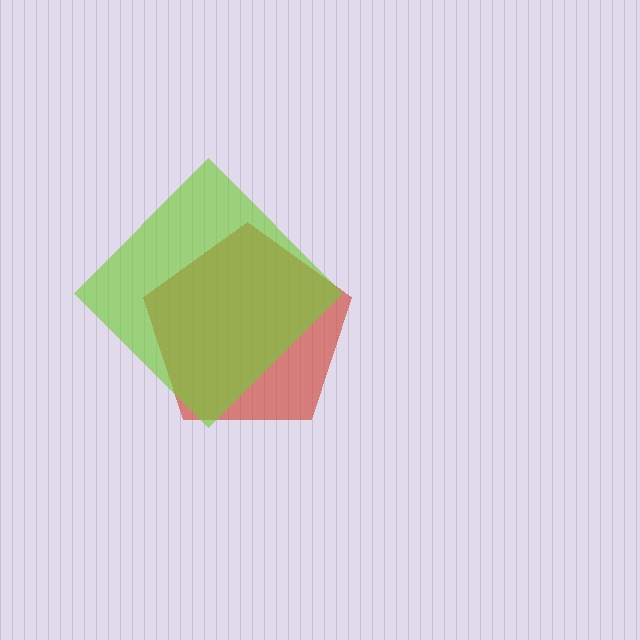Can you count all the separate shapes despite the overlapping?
Yes, there are 2 separate shapes.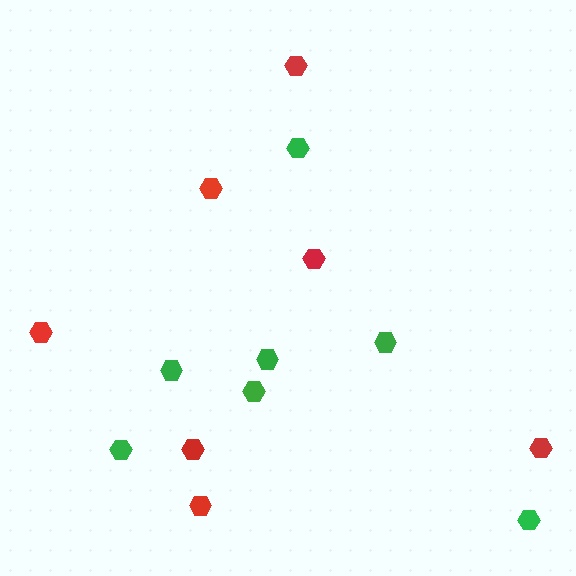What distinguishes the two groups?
There are 2 groups: one group of green hexagons (7) and one group of red hexagons (7).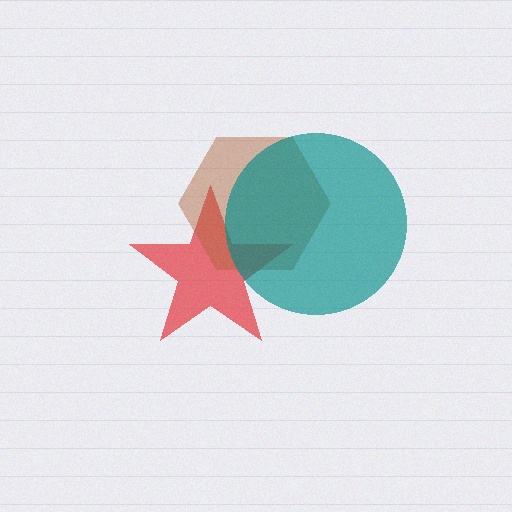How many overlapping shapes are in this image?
There are 3 overlapping shapes in the image.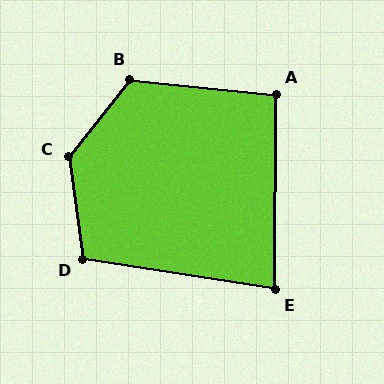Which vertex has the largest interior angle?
C, at approximately 134 degrees.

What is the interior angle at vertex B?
Approximately 122 degrees (obtuse).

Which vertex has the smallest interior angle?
E, at approximately 81 degrees.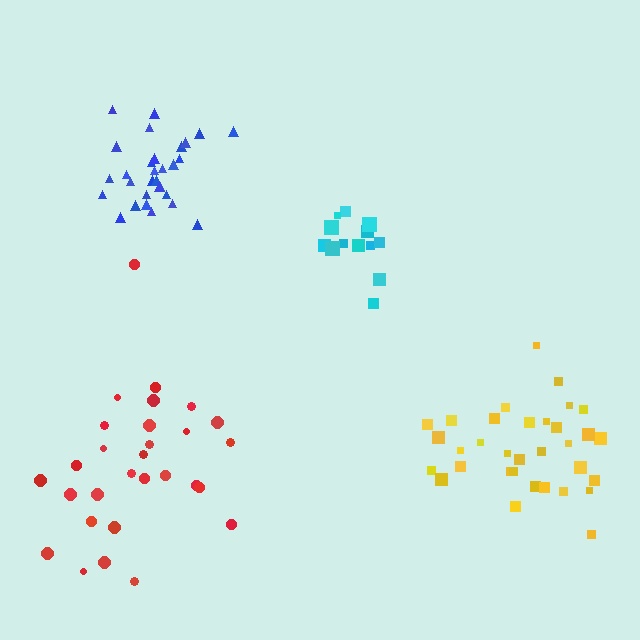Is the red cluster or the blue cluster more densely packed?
Blue.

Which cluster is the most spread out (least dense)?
Red.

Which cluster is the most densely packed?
Blue.